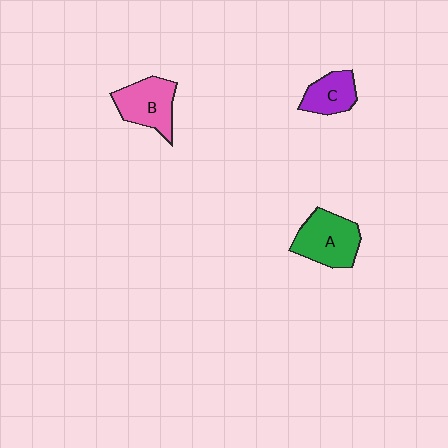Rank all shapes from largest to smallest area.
From largest to smallest: A (green), B (pink), C (purple).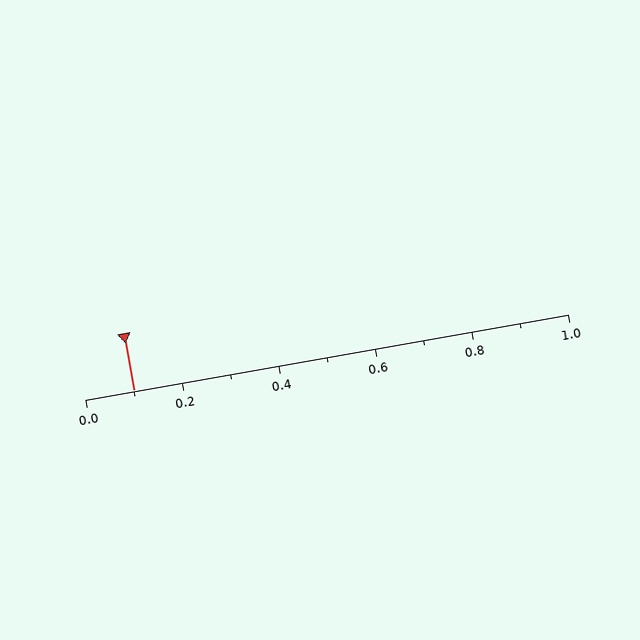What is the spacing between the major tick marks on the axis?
The major ticks are spaced 0.2 apart.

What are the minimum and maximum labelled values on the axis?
The axis runs from 0.0 to 1.0.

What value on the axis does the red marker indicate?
The marker indicates approximately 0.1.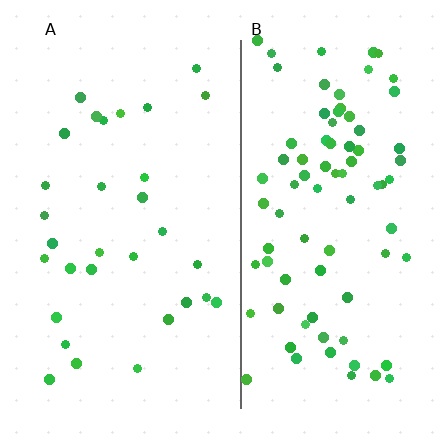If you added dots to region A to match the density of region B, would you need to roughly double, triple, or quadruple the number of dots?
Approximately triple.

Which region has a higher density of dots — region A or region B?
B (the right).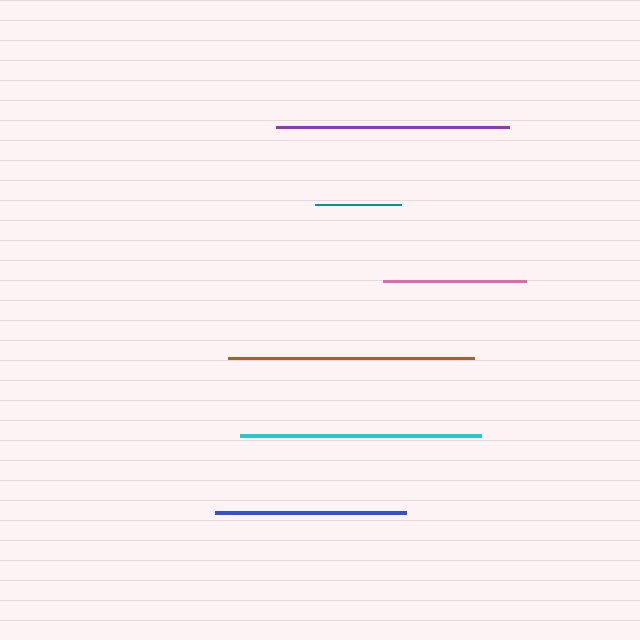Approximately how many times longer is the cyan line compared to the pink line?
The cyan line is approximately 1.7 times the length of the pink line.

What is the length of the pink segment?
The pink segment is approximately 143 pixels long.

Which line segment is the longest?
The brown line is the longest at approximately 246 pixels.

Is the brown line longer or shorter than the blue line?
The brown line is longer than the blue line.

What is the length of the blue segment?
The blue segment is approximately 191 pixels long.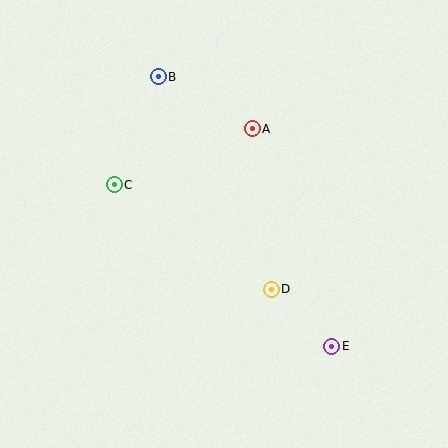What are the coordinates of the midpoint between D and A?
The midpoint between D and A is at (262, 209).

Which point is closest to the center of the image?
Point D at (271, 289) is closest to the center.